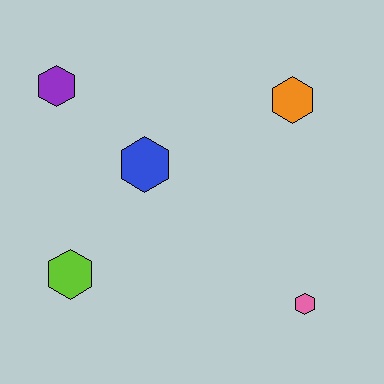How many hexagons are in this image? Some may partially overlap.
There are 5 hexagons.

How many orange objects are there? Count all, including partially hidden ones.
There is 1 orange object.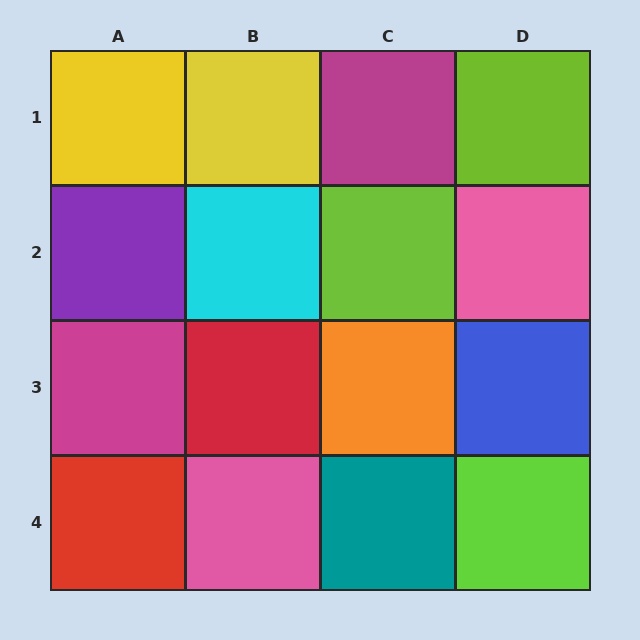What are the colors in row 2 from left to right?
Purple, cyan, lime, pink.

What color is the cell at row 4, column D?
Lime.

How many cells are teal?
1 cell is teal.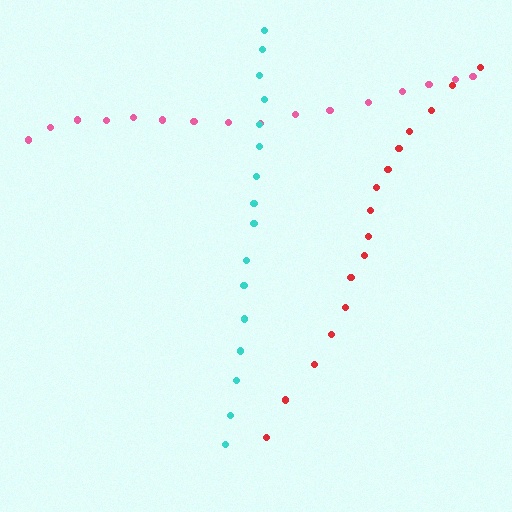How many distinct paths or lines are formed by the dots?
There are 3 distinct paths.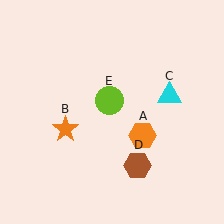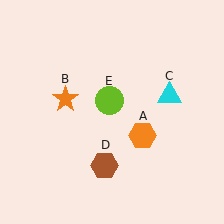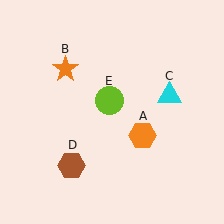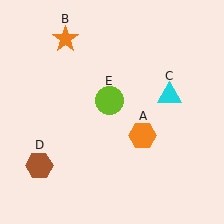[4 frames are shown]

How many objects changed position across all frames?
2 objects changed position: orange star (object B), brown hexagon (object D).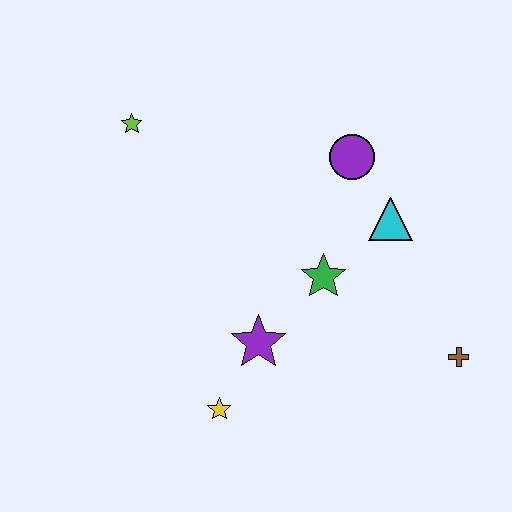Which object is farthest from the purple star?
The lime star is farthest from the purple star.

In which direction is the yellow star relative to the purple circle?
The yellow star is below the purple circle.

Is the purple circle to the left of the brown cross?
Yes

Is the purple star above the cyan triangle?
No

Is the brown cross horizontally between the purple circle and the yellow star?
No